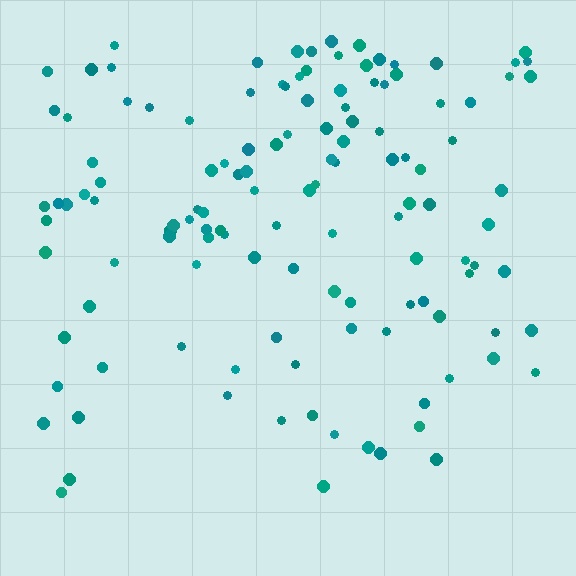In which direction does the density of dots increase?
From bottom to top, with the top side densest.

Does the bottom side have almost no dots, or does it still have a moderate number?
Still a moderate number, just noticeably fewer than the top.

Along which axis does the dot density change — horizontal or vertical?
Vertical.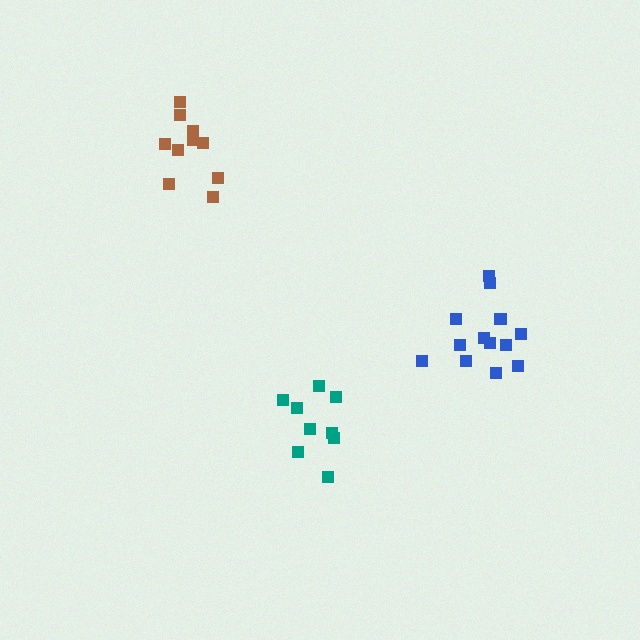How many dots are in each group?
Group 1: 14 dots, Group 2: 10 dots, Group 3: 9 dots (33 total).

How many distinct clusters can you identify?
There are 3 distinct clusters.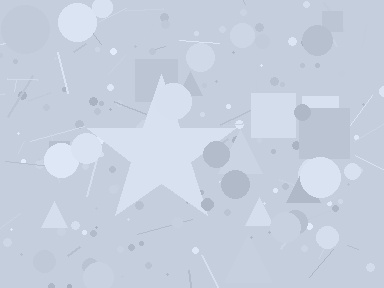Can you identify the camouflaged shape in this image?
The camouflaged shape is a star.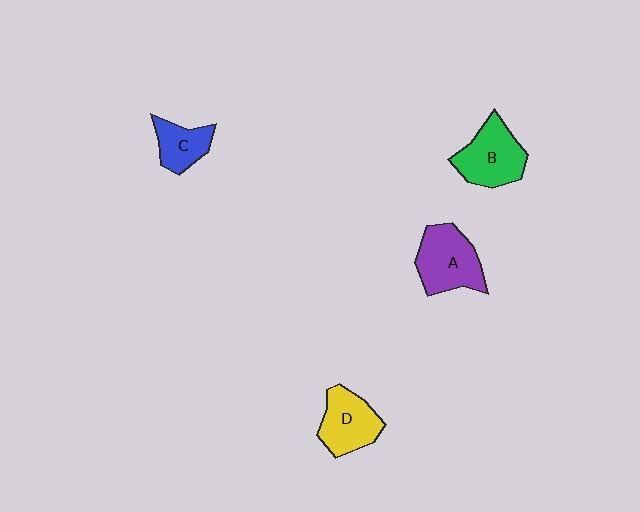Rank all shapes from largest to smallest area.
From largest to smallest: A (purple), B (green), D (yellow), C (blue).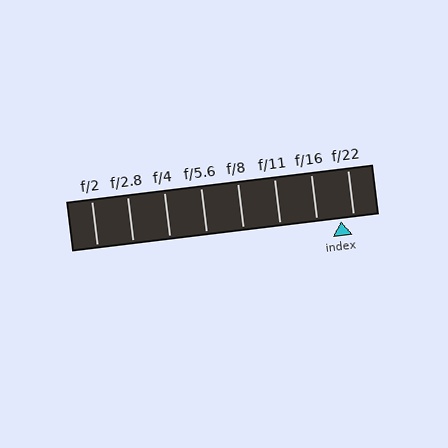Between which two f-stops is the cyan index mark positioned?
The index mark is between f/16 and f/22.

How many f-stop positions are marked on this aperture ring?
There are 8 f-stop positions marked.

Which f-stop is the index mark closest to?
The index mark is closest to f/22.